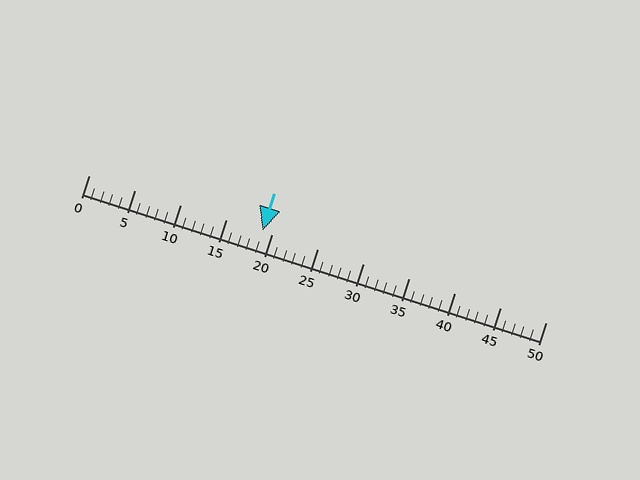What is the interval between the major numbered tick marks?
The major tick marks are spaced 5 units apart.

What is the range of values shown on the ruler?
The ruler shows values from 0 to 50.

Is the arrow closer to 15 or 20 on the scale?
The arrow is closer to 20.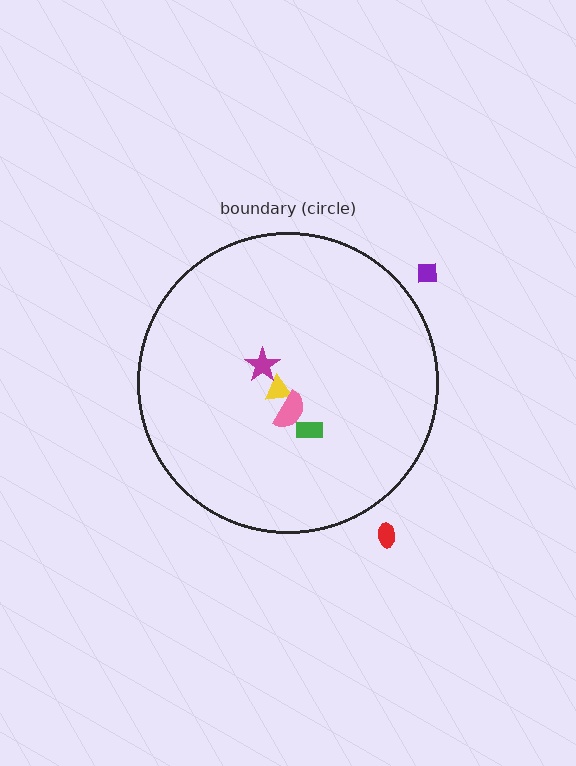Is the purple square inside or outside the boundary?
Outside.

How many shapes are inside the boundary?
4 inside, 2 outside.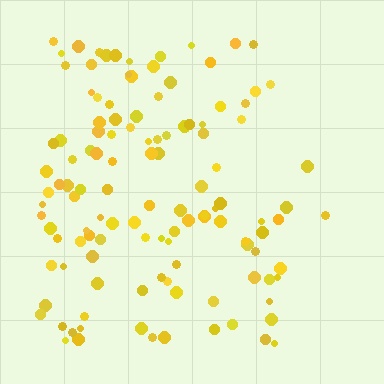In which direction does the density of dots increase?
From right to left, with the left side densest.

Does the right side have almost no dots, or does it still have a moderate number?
Still a moderate number, just noticeably fewer than the left.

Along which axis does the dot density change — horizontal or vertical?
Horizontal.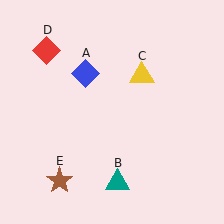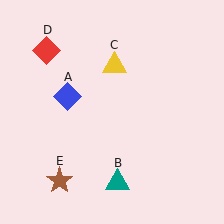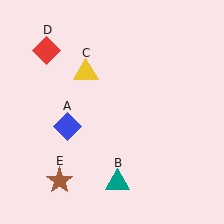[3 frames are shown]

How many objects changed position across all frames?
2 objects changed position: blue diamond (object A), yellow triangle (object C).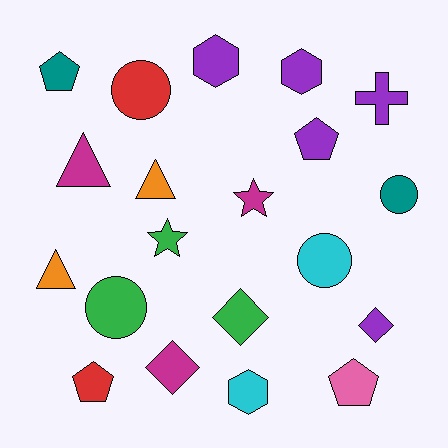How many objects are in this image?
There are 20 objects.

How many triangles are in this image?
There are 3 triangles.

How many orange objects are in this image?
There are 2 orange objects.